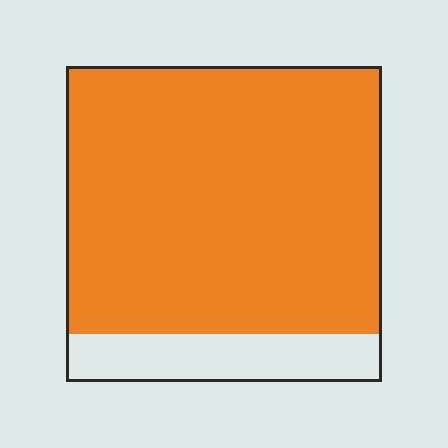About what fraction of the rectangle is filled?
About five sixths (5/6).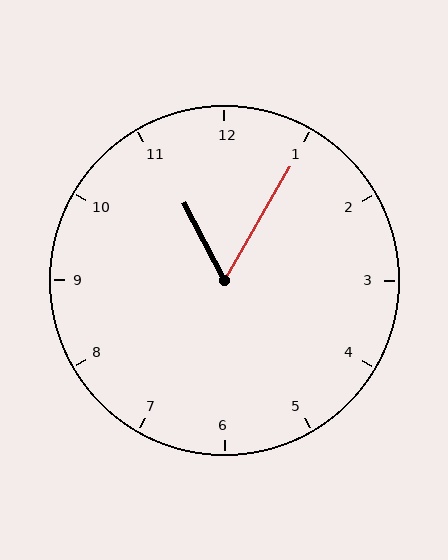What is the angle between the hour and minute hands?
Approximately 58 degrees.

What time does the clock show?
11:05.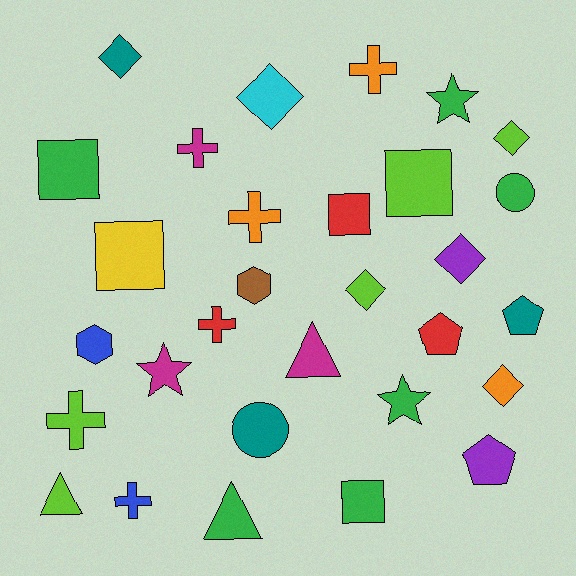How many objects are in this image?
There are 30 objects.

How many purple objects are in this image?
There are 2 purple objects.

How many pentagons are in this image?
There are 3 pentagons.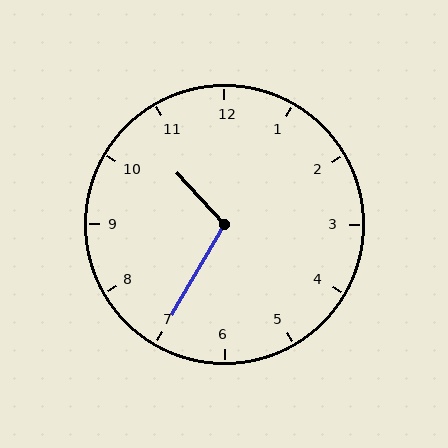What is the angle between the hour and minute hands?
Approximately 108 degrees.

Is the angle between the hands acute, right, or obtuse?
It is obtuse.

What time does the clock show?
10:35.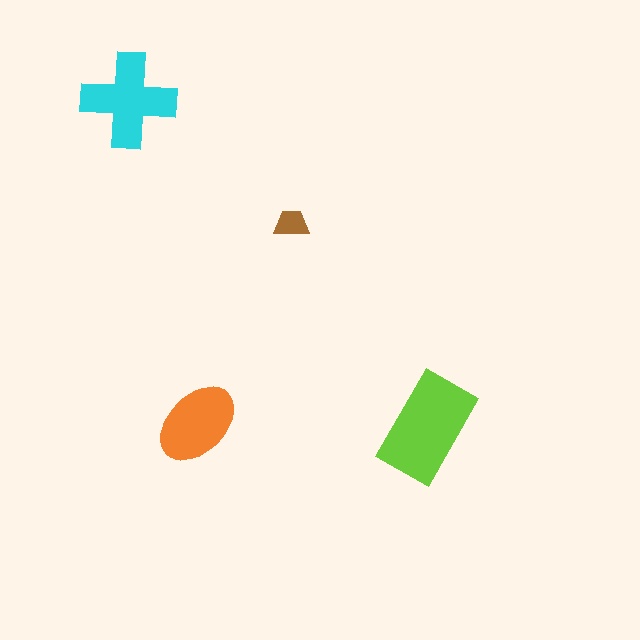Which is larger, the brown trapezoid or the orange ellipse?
The orange ellipse.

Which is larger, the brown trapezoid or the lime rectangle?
The lime rectangle.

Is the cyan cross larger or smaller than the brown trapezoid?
Larger.